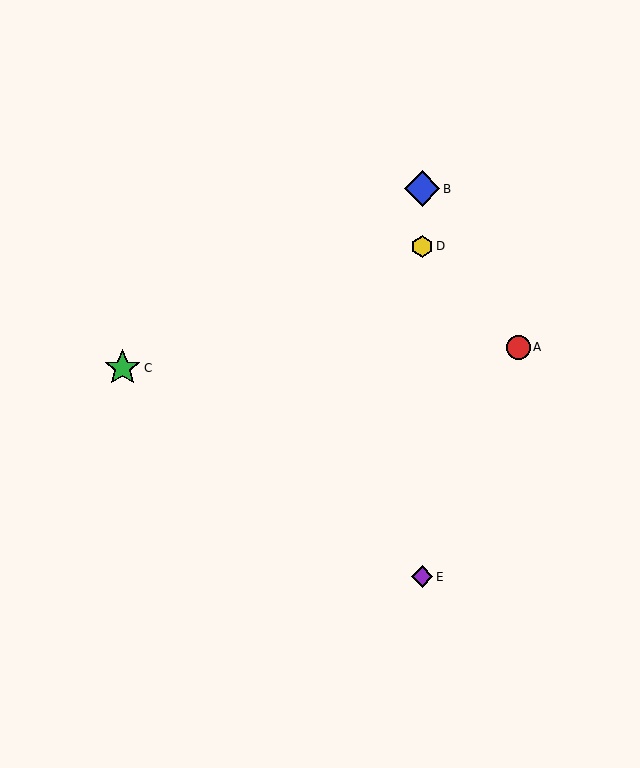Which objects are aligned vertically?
Objects B, D, E are aligned vertically.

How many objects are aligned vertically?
3 objects (B, D, E) are aligned vertically.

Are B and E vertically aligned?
Yes, both are at x≈422.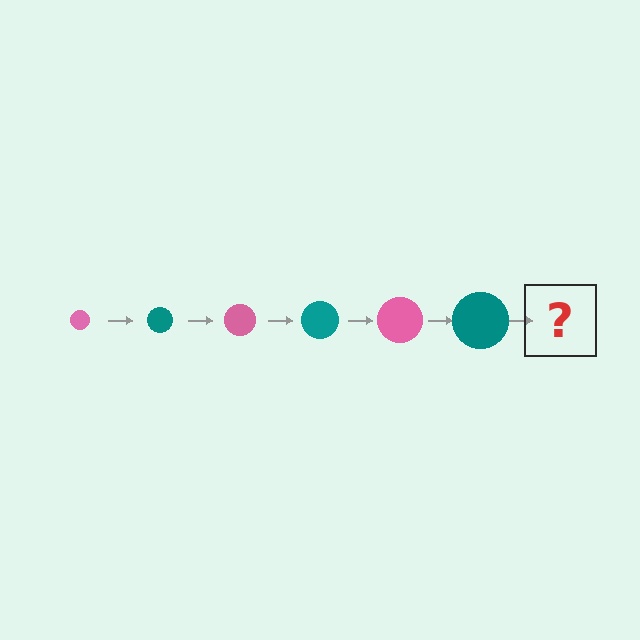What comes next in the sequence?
The next element should be a pink circle, larger than the previous one.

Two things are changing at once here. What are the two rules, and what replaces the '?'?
The two rules are that the circle grows larger each step and the color cycles through pink and teal. The '?' should be a pink circle, larger than the previous one.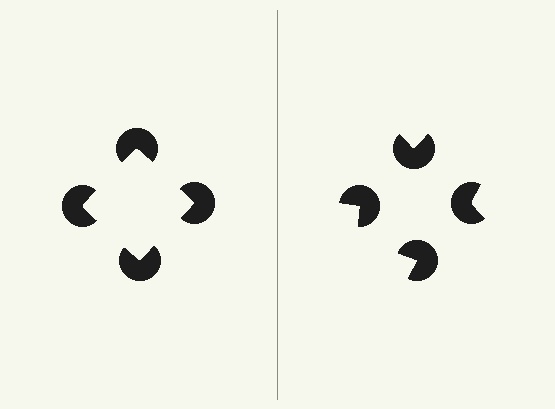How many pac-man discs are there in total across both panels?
8 — 4 on each side.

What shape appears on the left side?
An illusory square.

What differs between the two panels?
The pac-man discs are positioned identically on both sides; only the wedge orientations differ. On the left they align to a square; on the right they are misaligned.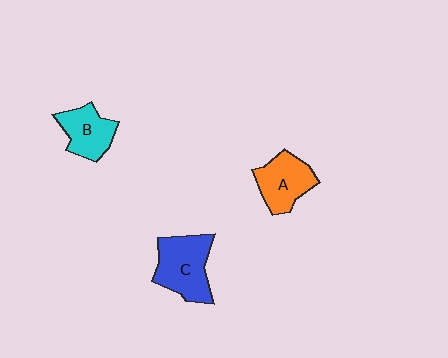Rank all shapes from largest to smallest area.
From largest to smallest: C (blue), A (orange), B (cyan).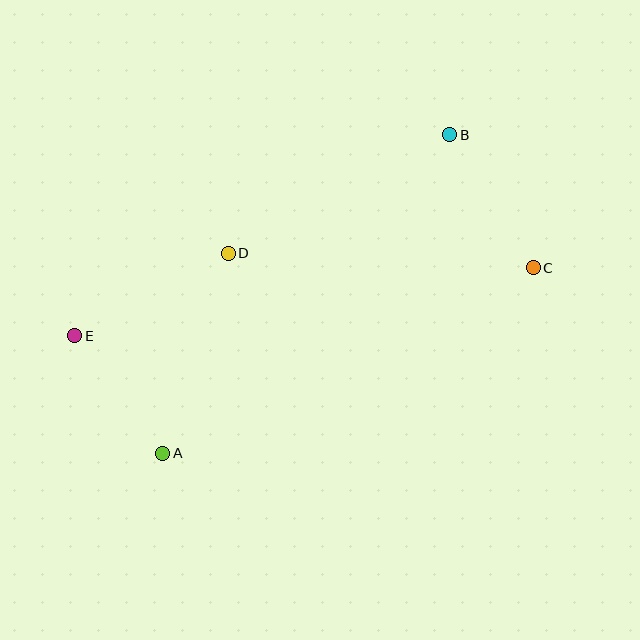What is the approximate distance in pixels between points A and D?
The distance between A and D is approximately 210 pixels.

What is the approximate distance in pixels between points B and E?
The distance between B and E is approximately 425 pixels.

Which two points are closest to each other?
Points A and E are closest to each other.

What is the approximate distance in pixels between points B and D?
The distance between B and D is approximately 251 pixels.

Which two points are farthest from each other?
Points C and E are farthest from each other.